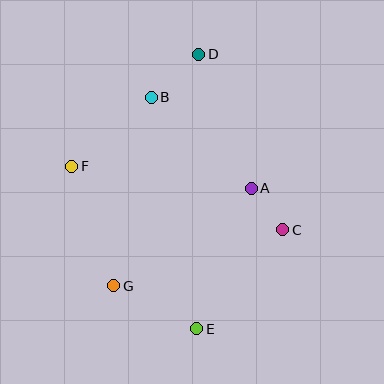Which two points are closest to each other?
Points A and C are closest to each other.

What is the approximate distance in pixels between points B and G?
The distance between B and G is approximately 192 pixels.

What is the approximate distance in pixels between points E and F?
The distance between E and F is approximately 205 pixels.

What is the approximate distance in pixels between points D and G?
The distance between D and G is approximately 246 pixels.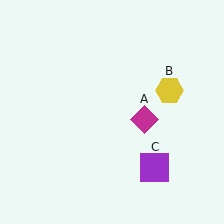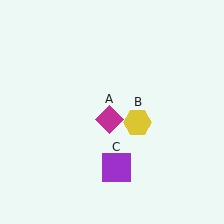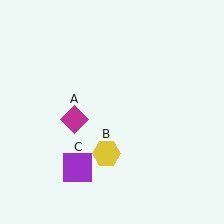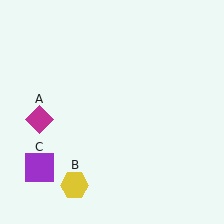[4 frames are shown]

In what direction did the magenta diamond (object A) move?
The magenta diamond (object A) moved left.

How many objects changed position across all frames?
3 objects changed position: magenta diamond (object A), yellow hexagon (object B), purple square (object C).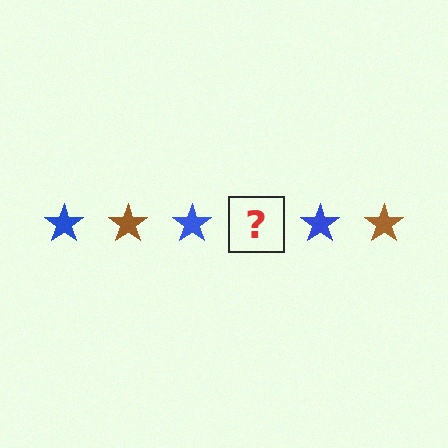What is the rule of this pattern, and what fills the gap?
The rule is that the pattern cycles through blue, brown stars. The gap should be filled with a brown star.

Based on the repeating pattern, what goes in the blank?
The blank should be a brown star.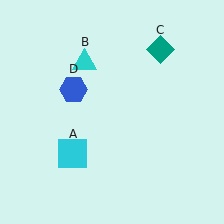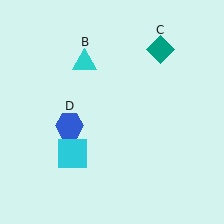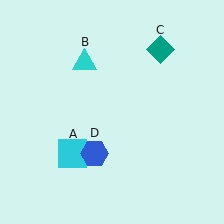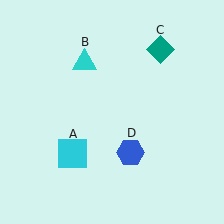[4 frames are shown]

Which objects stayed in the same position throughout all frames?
Cyan square (object A) and cyan triangle (object B) and teal diamond (object C) remained stationary.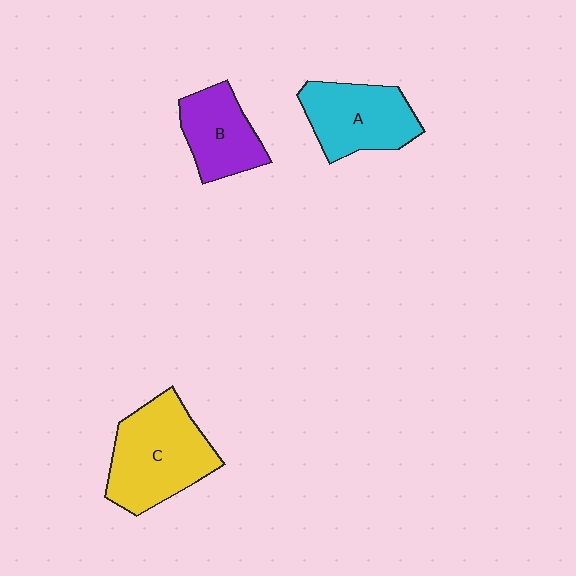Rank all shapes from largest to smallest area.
From largest to smallest: C (yellow), A (cyan), B (purple).